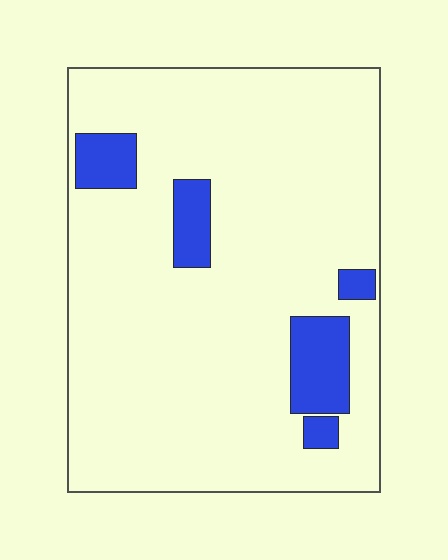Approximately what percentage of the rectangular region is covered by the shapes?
Approximately 10%.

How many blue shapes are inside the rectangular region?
5.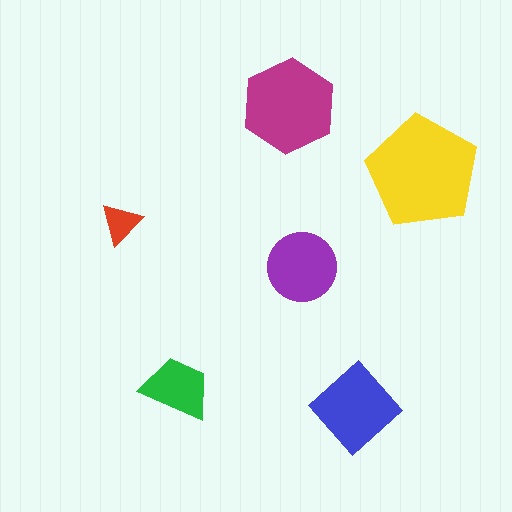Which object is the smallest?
The red triangle.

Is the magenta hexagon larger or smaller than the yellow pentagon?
Smaller.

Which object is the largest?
The yellow pentagon.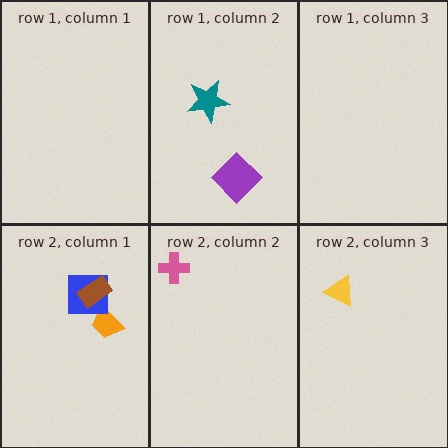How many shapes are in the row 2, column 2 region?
1.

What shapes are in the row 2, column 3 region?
The yellow triangle.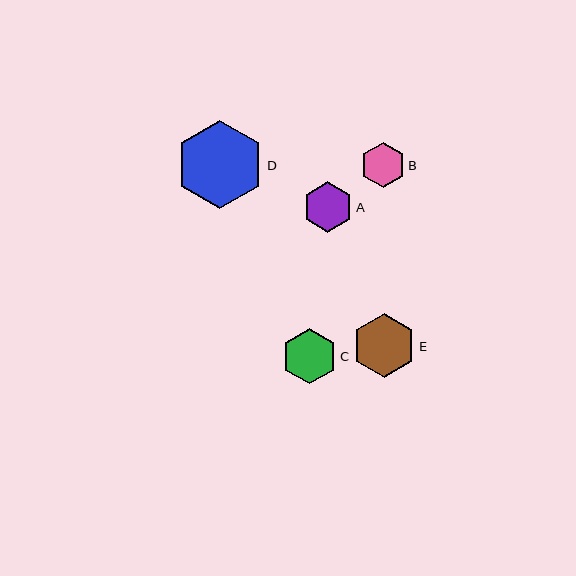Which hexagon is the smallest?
Hexagon B is the smallest with a size of approximately 44 pixels.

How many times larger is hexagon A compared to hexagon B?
Hexagon A is approximately 1.1 times the size of hexagon B.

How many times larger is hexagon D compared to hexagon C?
Hexagon D is approximately 1.6 times the size of hexagon C.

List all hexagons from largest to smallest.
From largest to smallest: D, E, C, A, B.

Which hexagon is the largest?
Hexagon D is the largest with a size of approximately 89 pixels.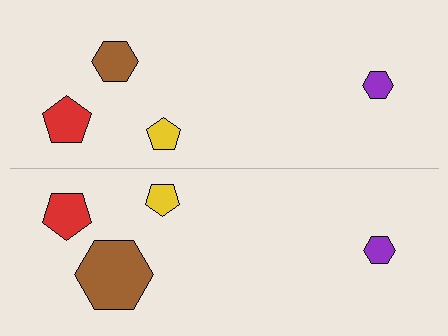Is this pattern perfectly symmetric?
No, the pattern is not perfectly symmetric. The brown hexagon on the bottom side has a different size than its mirror counterpart.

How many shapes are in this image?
There are 8 shapes in this image.